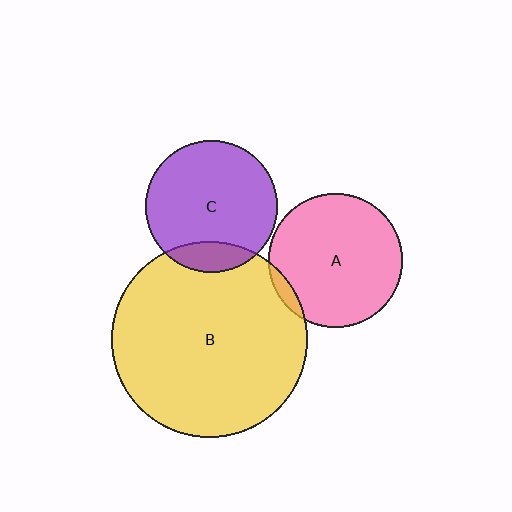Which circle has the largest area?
Circle B (yellow).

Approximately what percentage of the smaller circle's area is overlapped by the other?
Approximately 15%.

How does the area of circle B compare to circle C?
Approximately 2.2 times.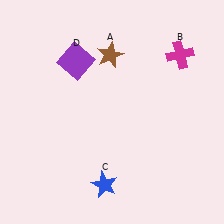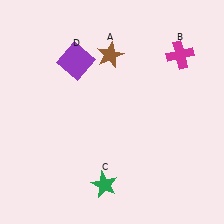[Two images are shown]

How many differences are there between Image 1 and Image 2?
There is 1 difference between the two images.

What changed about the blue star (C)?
In Image 1, C is blue. In Image 2, it changed to green.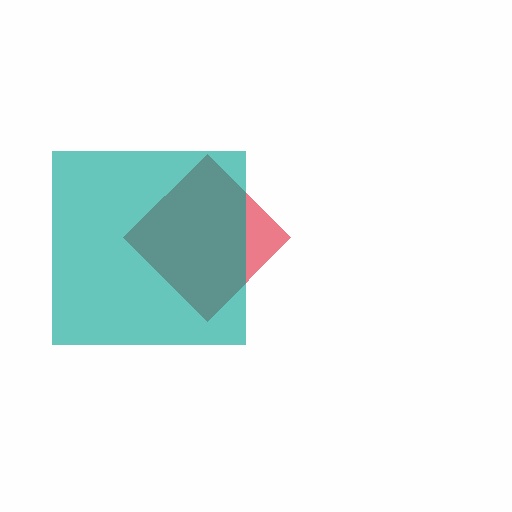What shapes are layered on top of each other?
The layered shapes are: a red diamond, a teal square.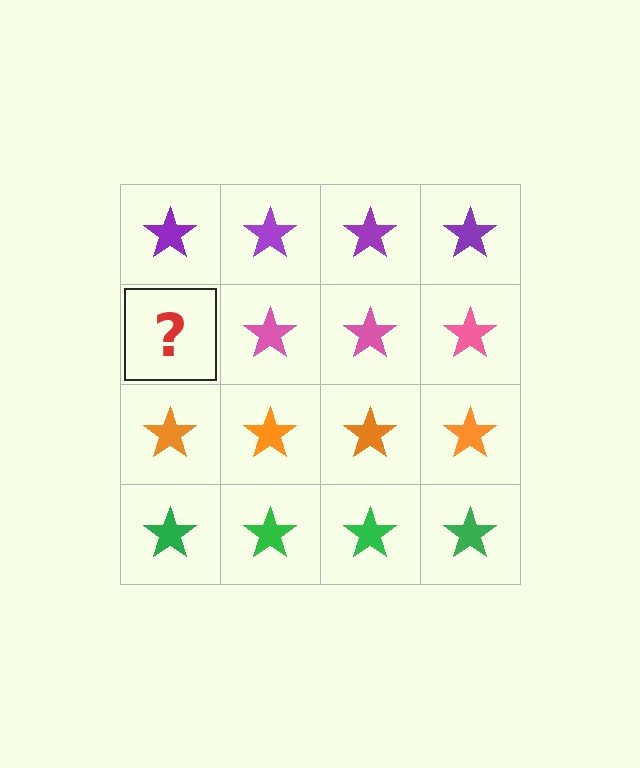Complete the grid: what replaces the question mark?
The question mark should be replaced with a pink star.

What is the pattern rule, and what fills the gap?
The rule is that each row has a consistent color. The gap should be filled with a pink star.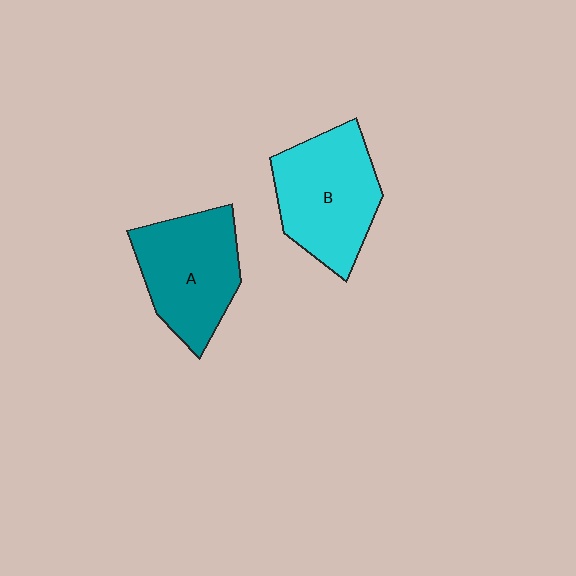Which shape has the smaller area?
Shape A (teal).